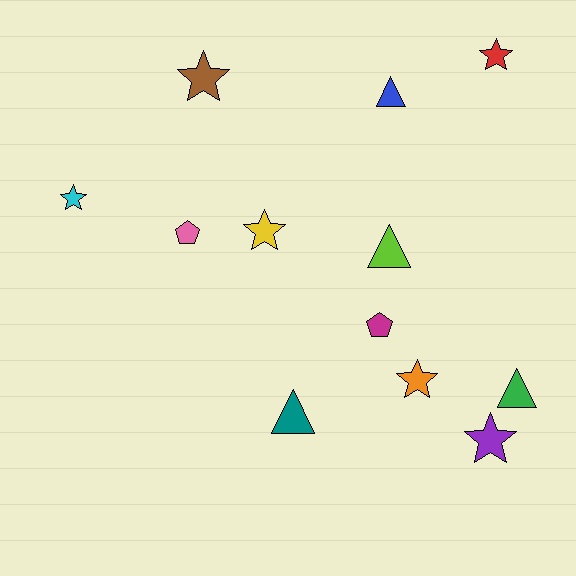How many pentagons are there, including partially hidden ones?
There are 2 pentagons.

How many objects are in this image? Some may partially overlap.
There are 12 objects.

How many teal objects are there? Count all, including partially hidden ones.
There is 1 teal object.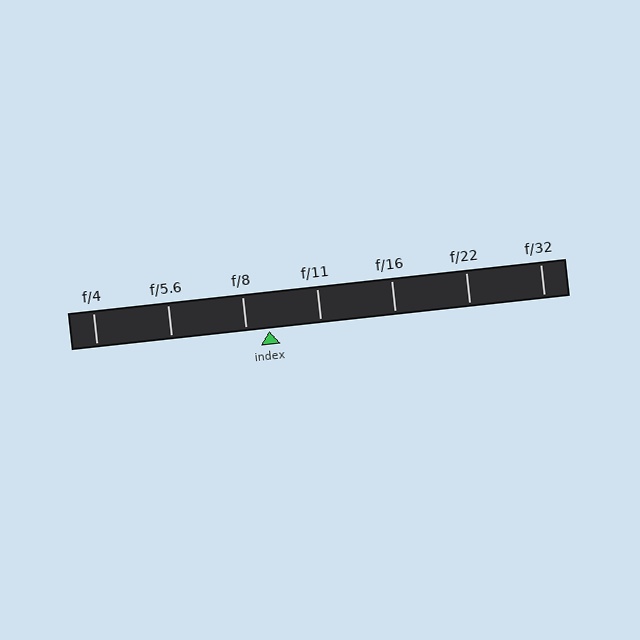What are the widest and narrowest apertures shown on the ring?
The widest aperture shown is f/4 and the narrowest is f/32.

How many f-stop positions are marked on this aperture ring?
There are 7 f-stop positions marked.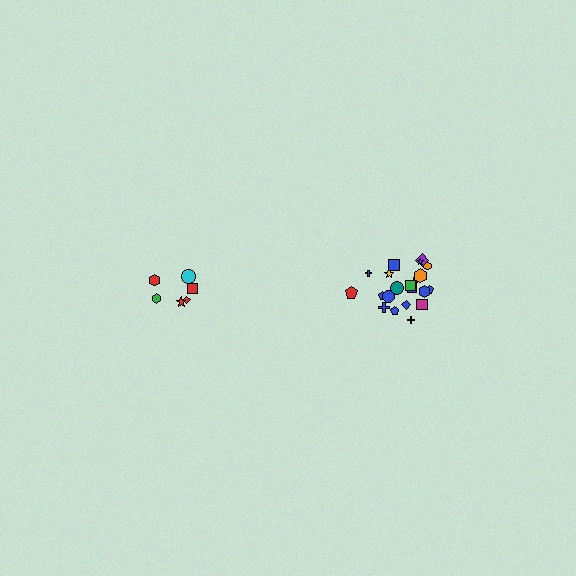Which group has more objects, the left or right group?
The right group.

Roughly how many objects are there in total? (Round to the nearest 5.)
Roughly 30 objects in total.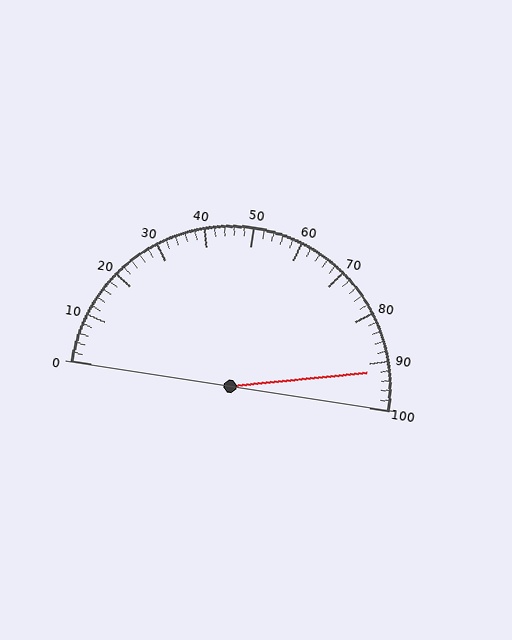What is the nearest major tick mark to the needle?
The nearest major tick mark is 90.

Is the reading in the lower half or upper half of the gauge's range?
The reading is in the upper half of the range (0 to 100).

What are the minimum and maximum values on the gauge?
The gauge ranges from 0 to 100.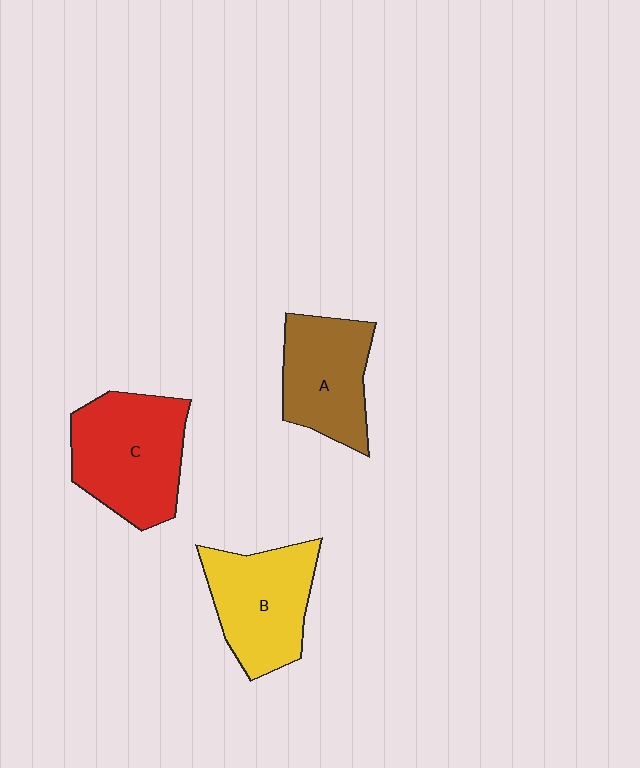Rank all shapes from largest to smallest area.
From largest to smallest: C (red), B (yellow), A (brown).